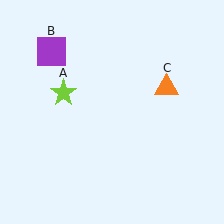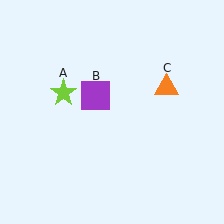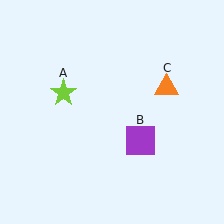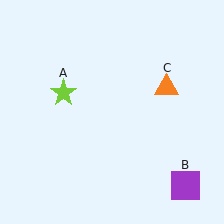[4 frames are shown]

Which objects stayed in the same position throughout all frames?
Lime star (object A) and orange triangle (object C) remained stationary.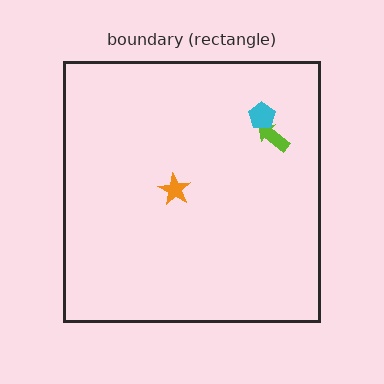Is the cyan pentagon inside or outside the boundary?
Inside.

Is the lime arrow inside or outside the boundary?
Inside.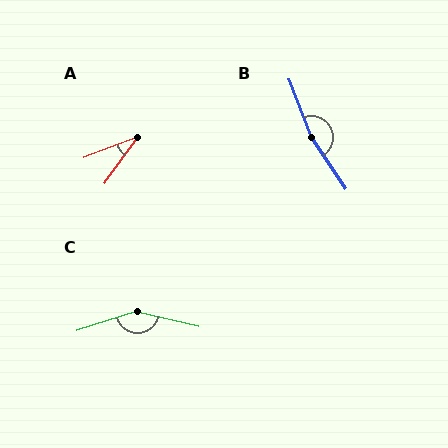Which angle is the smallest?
A, at approximately 33 degrees.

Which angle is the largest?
B, at approximately 167 degrees.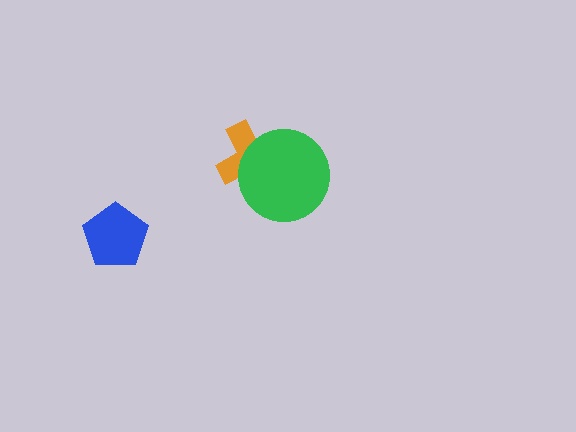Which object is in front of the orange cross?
The green circle is in front of the orange cross.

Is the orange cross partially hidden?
Yes, it is partially covered by another shape.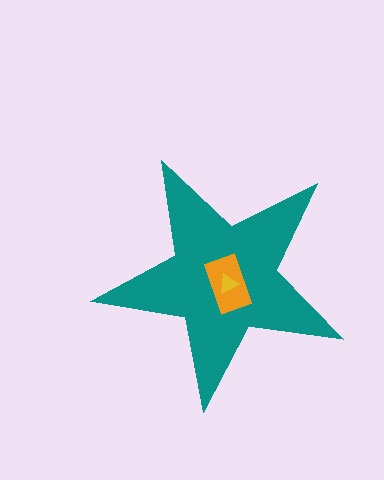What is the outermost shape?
The teal star.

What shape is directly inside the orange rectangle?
The yellow triangle.